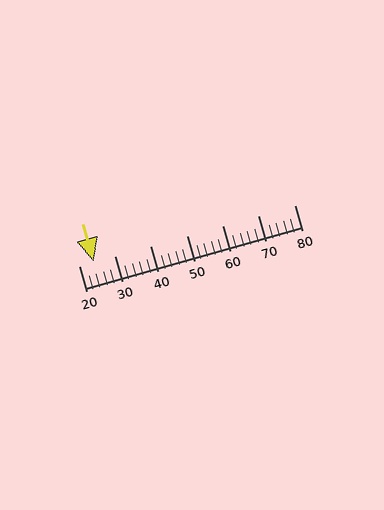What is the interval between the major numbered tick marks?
The major tick marks are spaced 10 units apart.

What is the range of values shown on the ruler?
The ruler shows values from 20 to 80.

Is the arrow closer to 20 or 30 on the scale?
The arrow is closer to 20.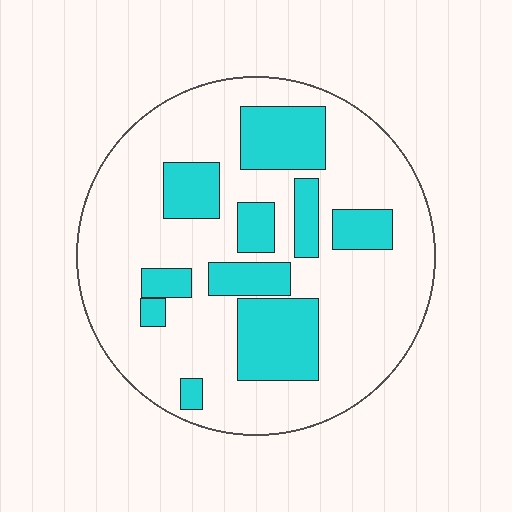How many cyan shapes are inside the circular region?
10.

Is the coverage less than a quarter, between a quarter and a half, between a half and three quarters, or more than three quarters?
Between a quarter and a half.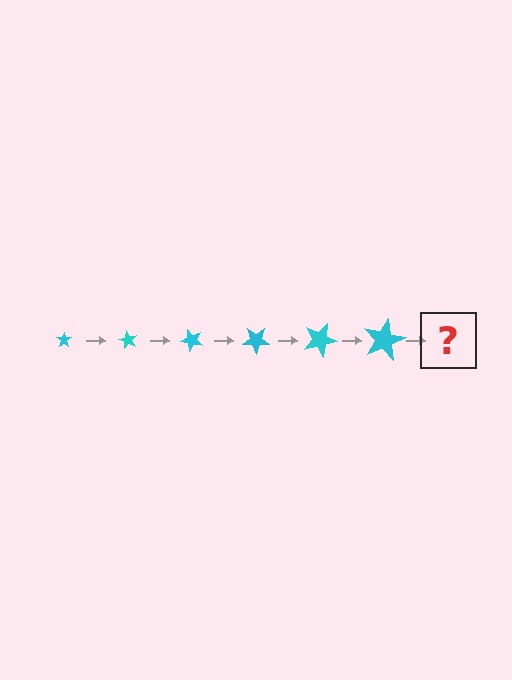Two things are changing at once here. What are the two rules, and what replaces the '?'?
The two rules are that the star grows larger each step and it rotates 60 degrees each step. The '?' should be a star, larger than the previous one and rotated 360 degrees from the start.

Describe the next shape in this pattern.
It should be a star, larger than the previous one and rotated 360 degrees from the start.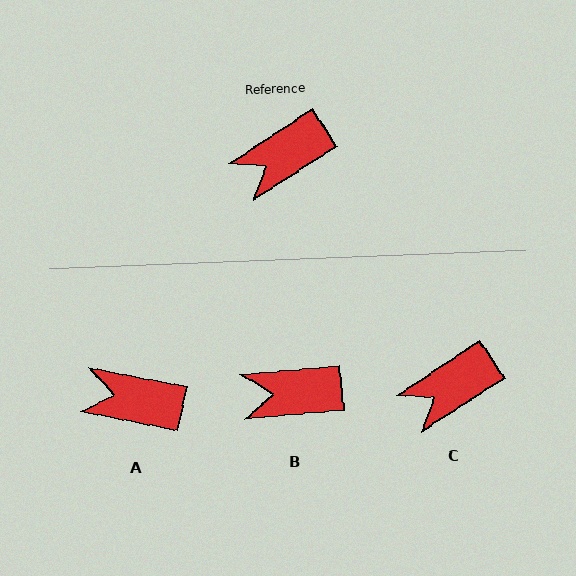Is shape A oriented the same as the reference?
No, it is off by about 44 degrees.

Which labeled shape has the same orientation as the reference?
C.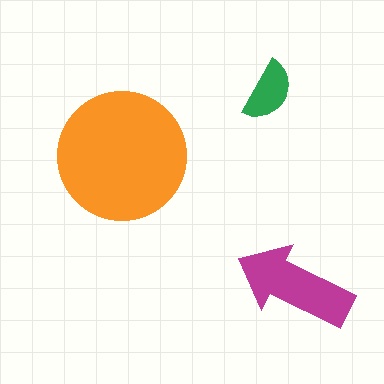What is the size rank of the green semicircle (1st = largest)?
3rd.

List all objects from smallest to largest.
The green semicircle, the magenta arrow, the orange circle.